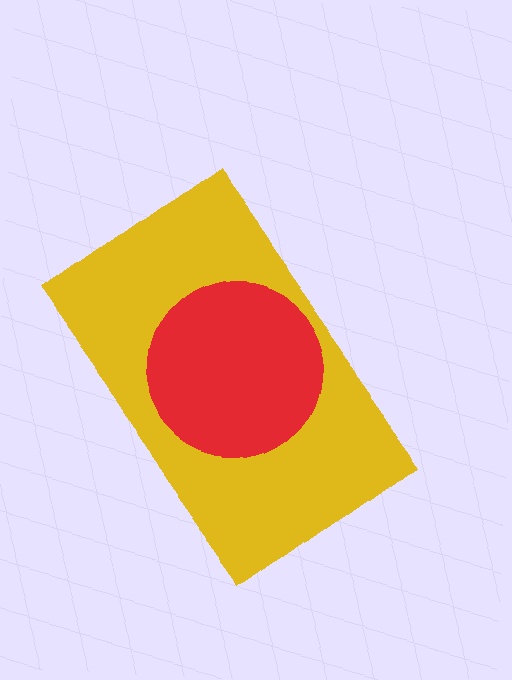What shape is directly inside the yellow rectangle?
The red circle.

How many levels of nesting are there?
2.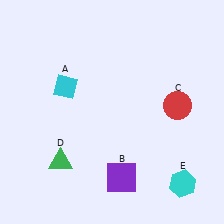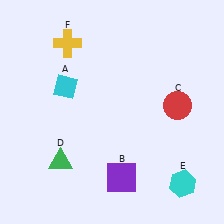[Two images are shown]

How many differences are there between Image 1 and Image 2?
There is 1 difference between the two images.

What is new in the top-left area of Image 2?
A yellow cross (F) was added in the top-left area of Image 2.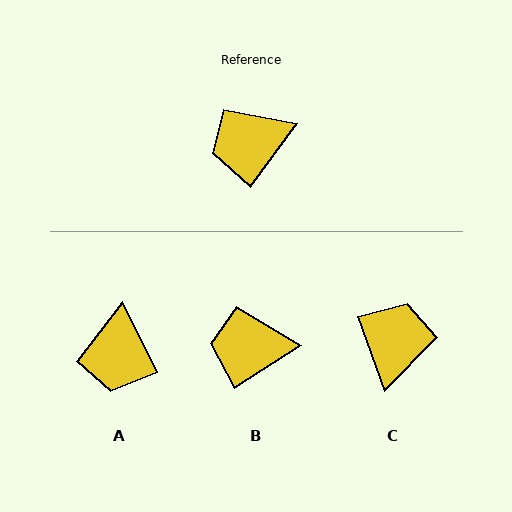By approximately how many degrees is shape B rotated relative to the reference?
Approximately 21 degrees clockwise.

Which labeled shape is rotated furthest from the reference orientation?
C, about 124 degrees away.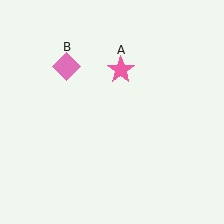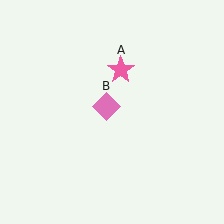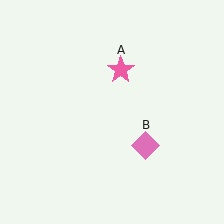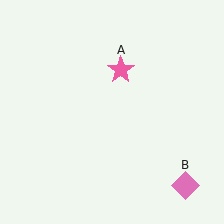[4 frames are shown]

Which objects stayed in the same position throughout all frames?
Pink star (object A) remained stationary.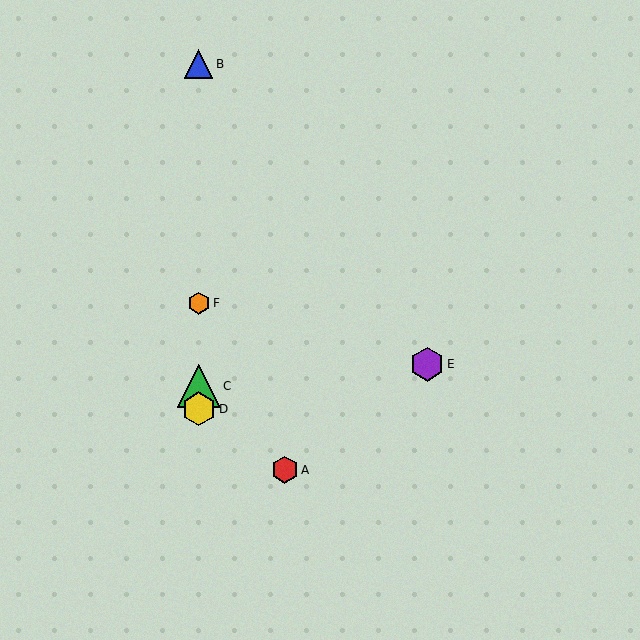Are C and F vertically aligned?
Yes, both are at x≈199.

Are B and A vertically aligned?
No, B is at x≈199 and A is at x≈285.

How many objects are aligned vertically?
4 objects (B, C, D, F) are aligned vertically.